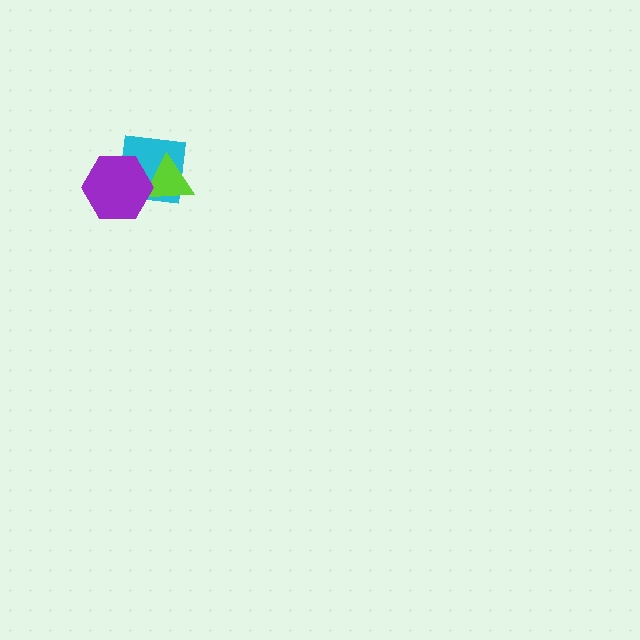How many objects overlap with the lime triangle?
2 objects overlap with the lime triangle.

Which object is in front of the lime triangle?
The purple hexagon is in front of the lime triangle.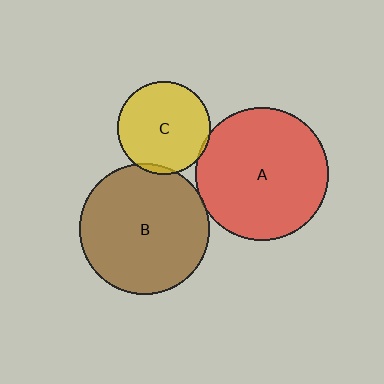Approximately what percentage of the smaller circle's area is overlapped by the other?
Approximately 5%.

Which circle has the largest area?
Circle A (red).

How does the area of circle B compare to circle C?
Approximately 2.0 times.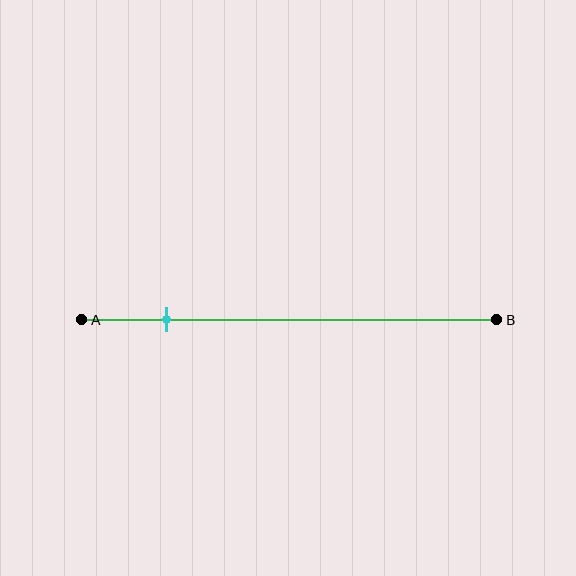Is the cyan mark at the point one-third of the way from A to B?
No, the mark is at about 20% from A, not at the 33% one-third point.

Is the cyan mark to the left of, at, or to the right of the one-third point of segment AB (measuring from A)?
The cyan mark is to the left of the one-third point of segment AB.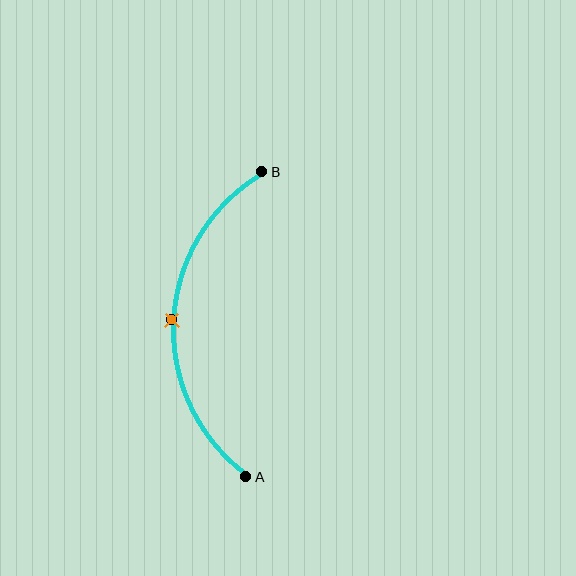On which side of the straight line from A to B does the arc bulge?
The arc bulges to the left of the straight line connecting A and B.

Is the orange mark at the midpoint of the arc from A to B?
Yes. The orange mark lies on the arc at equal arc-length from both A and B — it is the arc midpoint.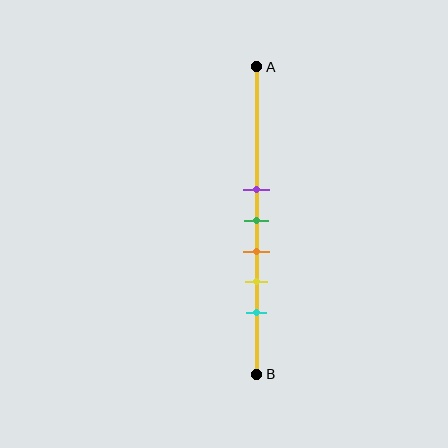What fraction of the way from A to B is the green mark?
The green mark is approximately 50% (0.5) of the way from A to B.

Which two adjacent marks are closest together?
The purple and green marks are the closest adjacent pair.